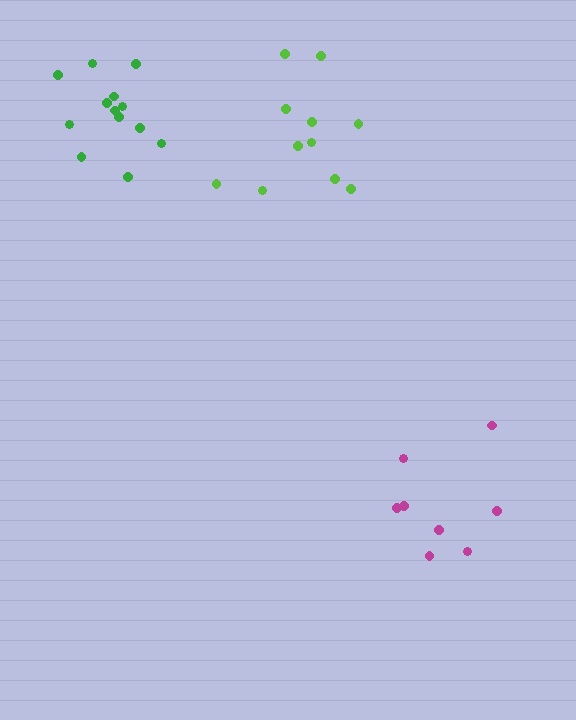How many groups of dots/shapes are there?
There are 3 groups.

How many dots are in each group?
Group 1: 11 dots, Group 2: 8 dots, Group 3: 13 dots (32 total).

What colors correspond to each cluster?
The clusters are colored: lime, magenta, green.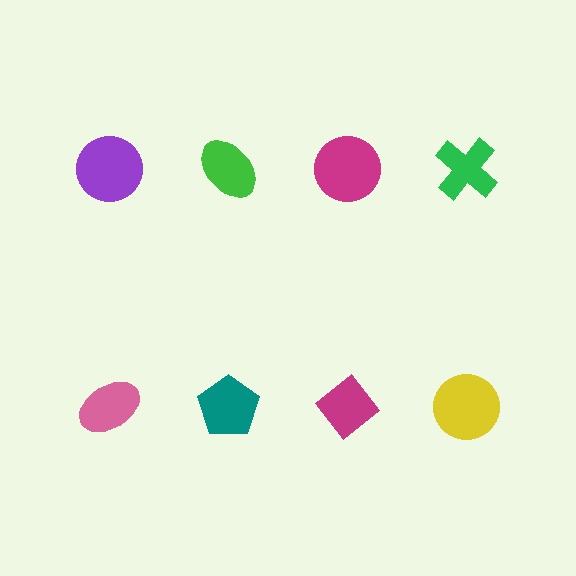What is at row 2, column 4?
A yellow circle.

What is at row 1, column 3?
A magenta circle.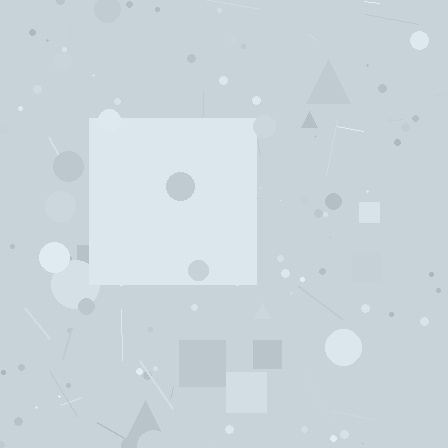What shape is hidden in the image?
A square is hidden in the image.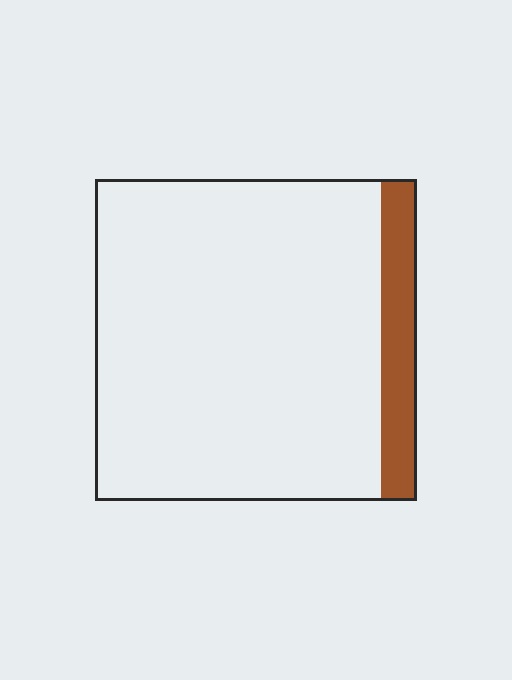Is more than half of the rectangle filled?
No.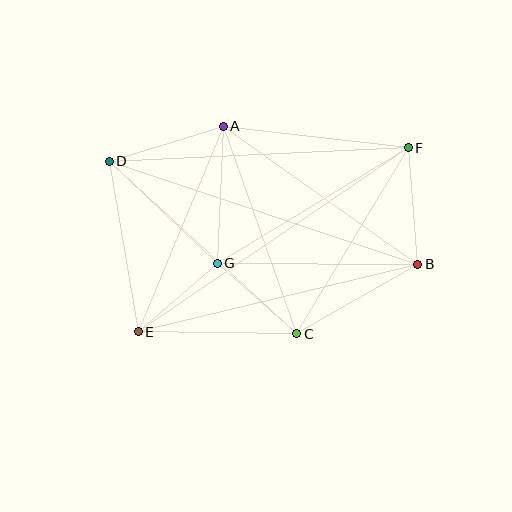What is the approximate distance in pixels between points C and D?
The distance between C and D is approximately 255 pixels.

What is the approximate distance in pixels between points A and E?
The distance between A and E is approximately 222 pixels.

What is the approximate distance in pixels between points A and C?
The distance between A and C is approximately 220 pixels.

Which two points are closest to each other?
Points E and G are closest to each other.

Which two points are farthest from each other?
Points E and F are farthest from each other.